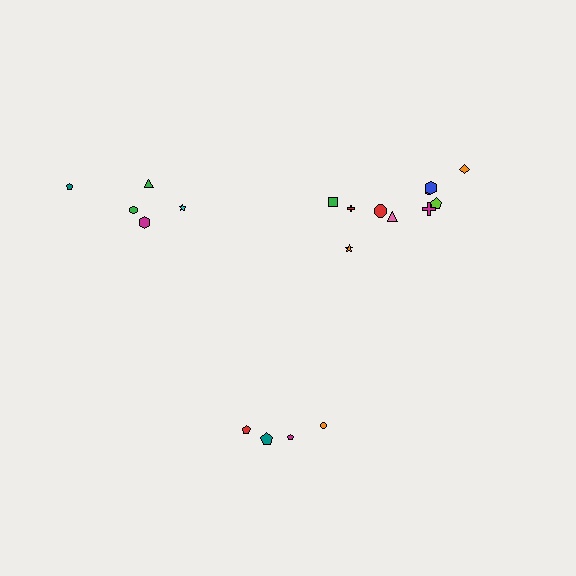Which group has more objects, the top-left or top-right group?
The top-right group.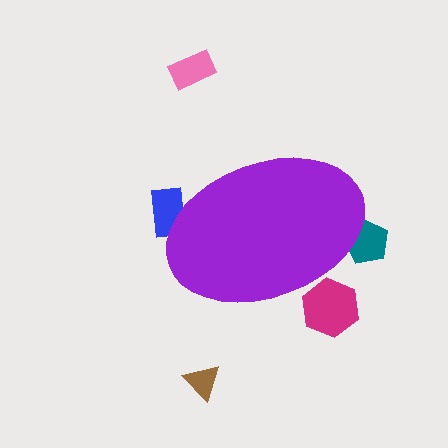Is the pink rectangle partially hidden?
No, the pink rectangle is fully visible.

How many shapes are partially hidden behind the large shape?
3 shapes are partially hidden.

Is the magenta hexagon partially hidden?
Yes, the magenta hexagon is partially hidden behind the purple ellipse.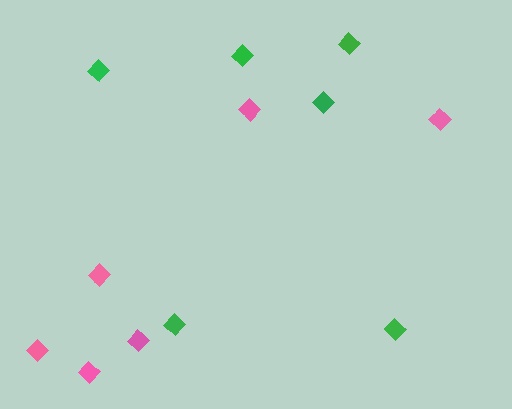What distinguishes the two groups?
There are 2 groups: one group of pink diamonds (6) and one group of green diamonds (6).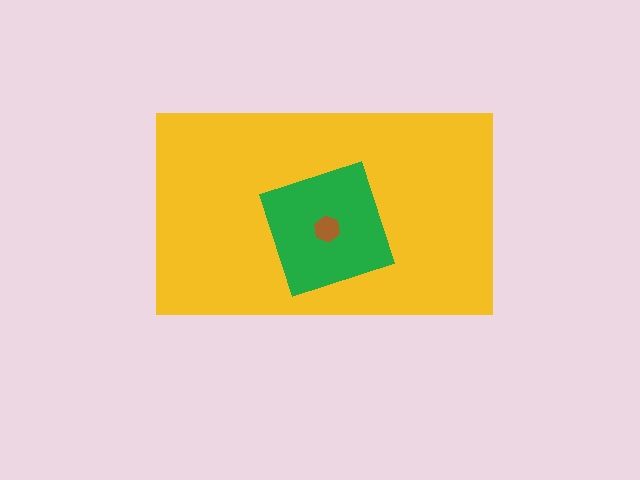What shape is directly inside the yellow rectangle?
The green square.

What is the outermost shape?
The yellow rectangle.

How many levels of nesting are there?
3.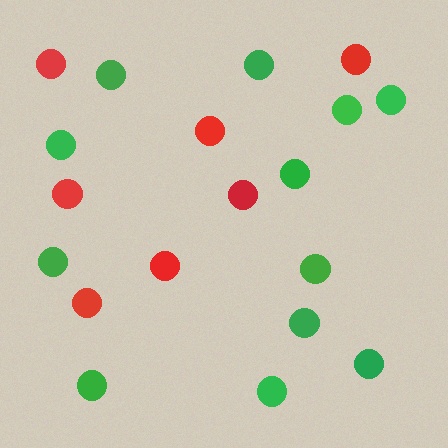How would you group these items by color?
There are 2 groups: one group of red circles (7) and one group of green circles (12).